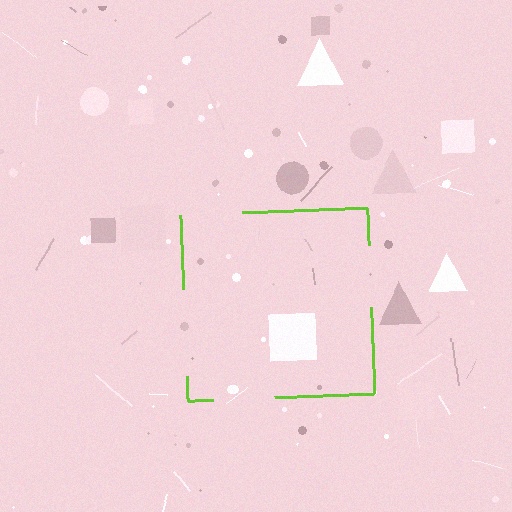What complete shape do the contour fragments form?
The contour fragments form a square.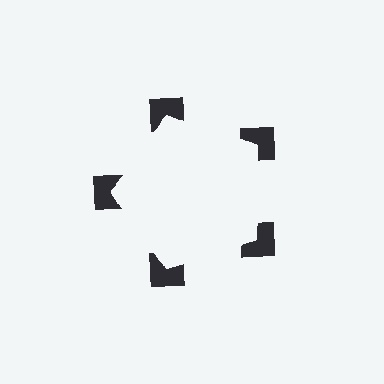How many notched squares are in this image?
There are 5 — one at each vertex of the illusory pentagon.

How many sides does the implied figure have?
5 sides.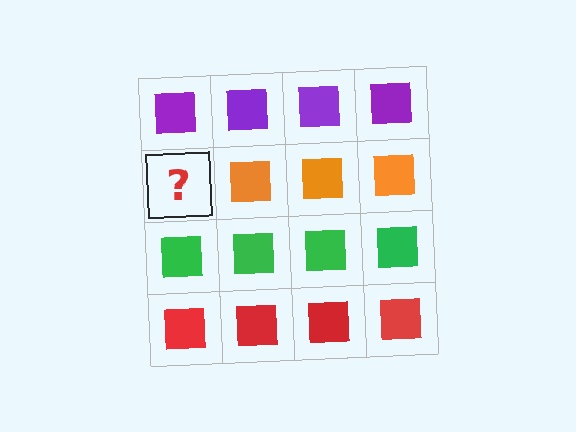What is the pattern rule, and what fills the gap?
The rule is that each row has a consistent color. The gap should be filled with an orange square.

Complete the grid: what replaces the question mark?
The question mark should be replaced with an orange square.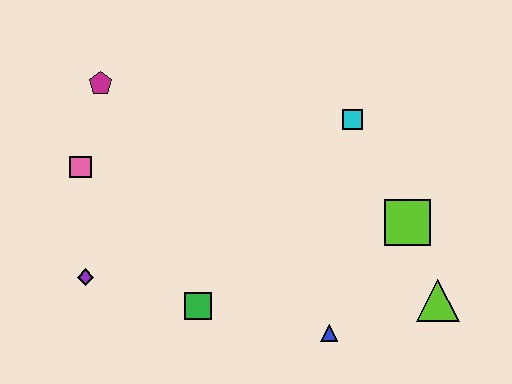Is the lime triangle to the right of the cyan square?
Yes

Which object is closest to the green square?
The purple diamond is closest to the green square.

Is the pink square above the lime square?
Yes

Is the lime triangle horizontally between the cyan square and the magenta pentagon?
No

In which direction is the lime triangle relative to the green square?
The lime triangle is to the right of the green square.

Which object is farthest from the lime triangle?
The magenta pentagon is farthest from the lime triangle.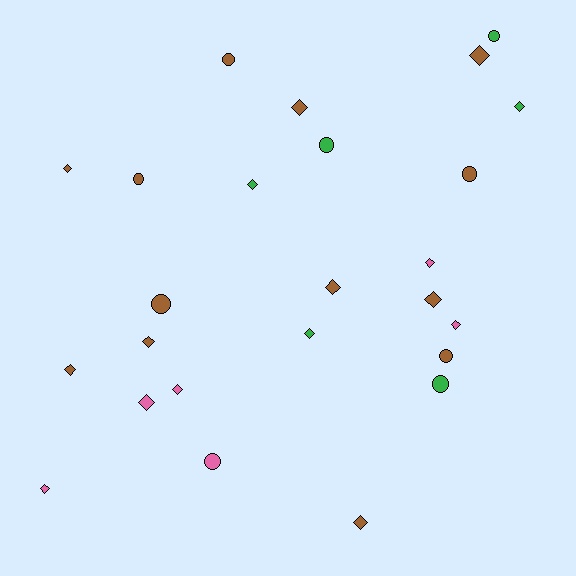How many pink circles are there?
There is 1 pink circle.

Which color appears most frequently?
Brown, with 13 objects.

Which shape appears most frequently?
Diamond, with 16 objects.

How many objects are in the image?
There are 25 objects.